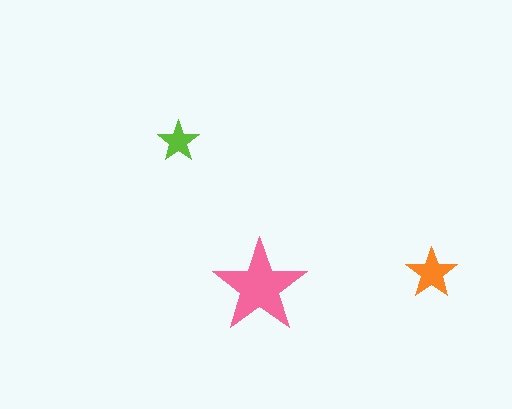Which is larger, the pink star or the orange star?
The pink one.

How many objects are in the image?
There are 3 objects in the image.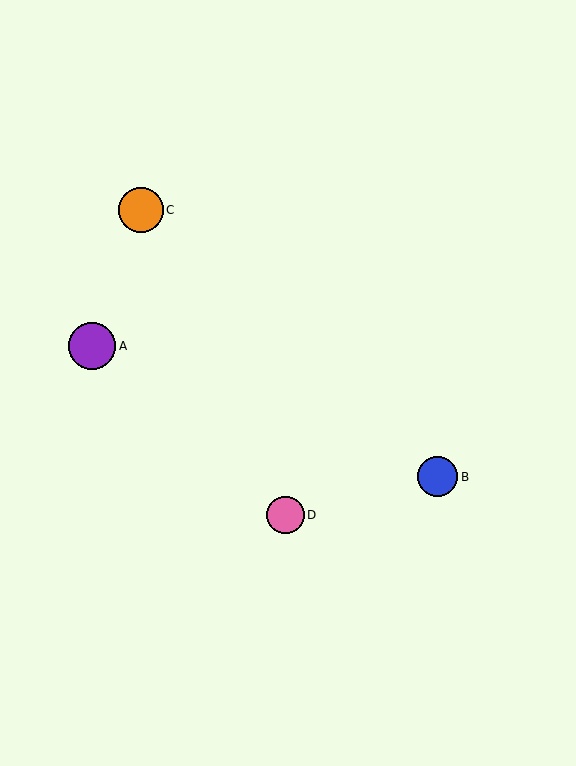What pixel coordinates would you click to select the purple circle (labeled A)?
Click at (92, 346) to select the purple circle A.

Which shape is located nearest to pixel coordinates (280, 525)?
The pink circle (labeled D) at (285, 515) is nearest to that location.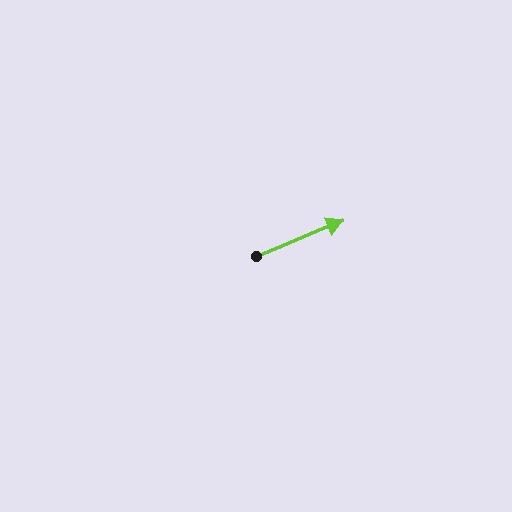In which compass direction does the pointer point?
East.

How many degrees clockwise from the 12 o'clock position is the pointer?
Approximately 68 degrees.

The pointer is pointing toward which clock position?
Roughly 2 o'clock.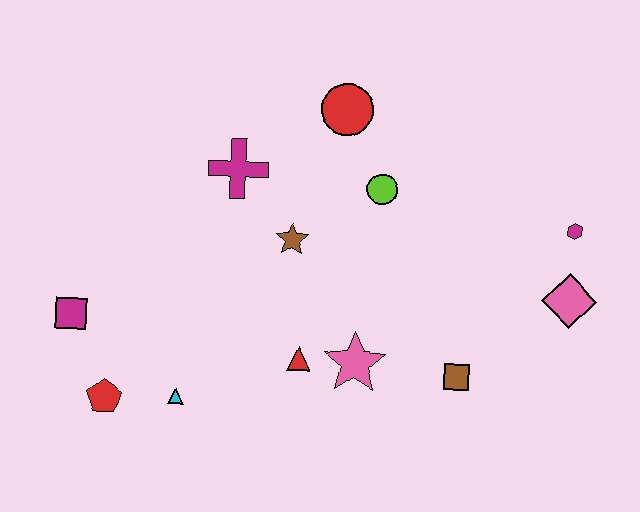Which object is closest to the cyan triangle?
The red pentagon is closest to the cyan triangle.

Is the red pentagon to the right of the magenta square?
Yes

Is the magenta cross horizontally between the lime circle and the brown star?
No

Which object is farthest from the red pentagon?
The magenta hexagon is farthest from the red pentagon.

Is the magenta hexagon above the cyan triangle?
Yes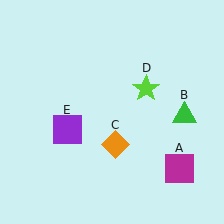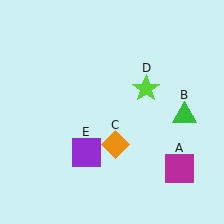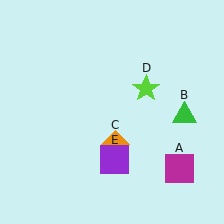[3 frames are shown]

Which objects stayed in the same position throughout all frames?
Magenta square (object A) and green triangle (object B) and orange diamond (object C) and lime star (object D) remained stationary.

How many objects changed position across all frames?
1 object changed position: purple square (object E).